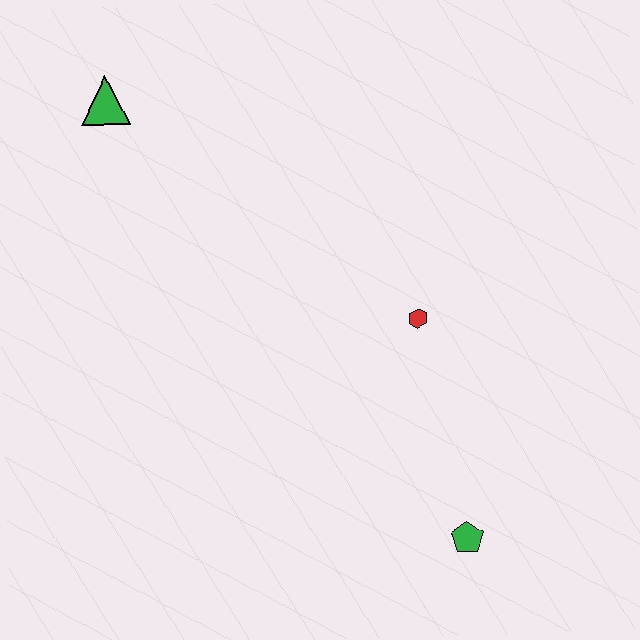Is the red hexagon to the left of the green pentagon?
Yes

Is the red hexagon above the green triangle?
No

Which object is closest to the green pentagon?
The red hexagon is closest to the green pentagon.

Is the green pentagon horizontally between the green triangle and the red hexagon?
No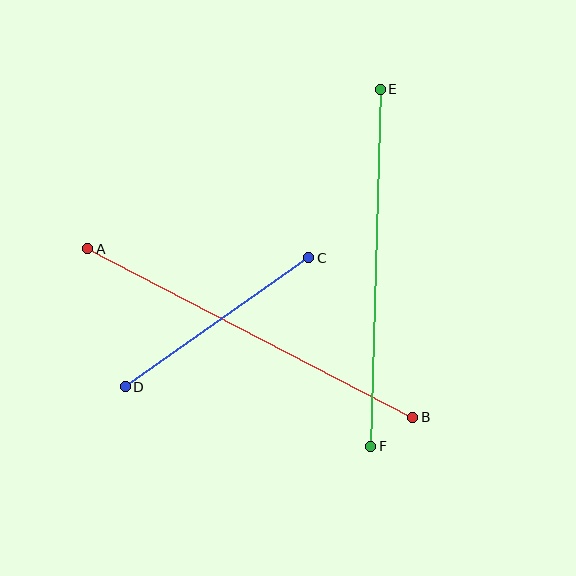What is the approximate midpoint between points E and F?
The midpoint is at approximately (376, 268) pixels.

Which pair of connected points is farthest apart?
Points A and B are farthest apart.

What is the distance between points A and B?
The distance is approximately 366 pixels.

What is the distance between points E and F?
The distance is approximately 357 pixels.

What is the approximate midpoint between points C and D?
The midpoint is at approximately (217, 322) pixels.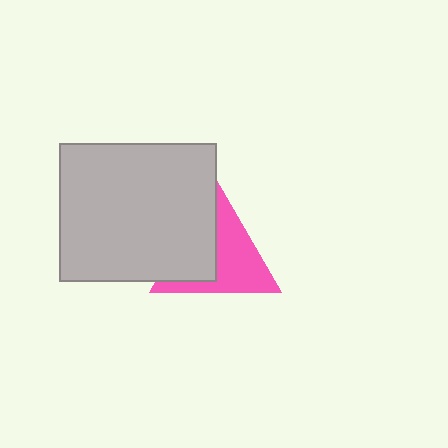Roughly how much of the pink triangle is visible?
About half of it is visible (roughly 57%).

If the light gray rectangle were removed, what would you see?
You would see the complete pink triangle.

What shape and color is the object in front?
The object in front is a light gray rectangle.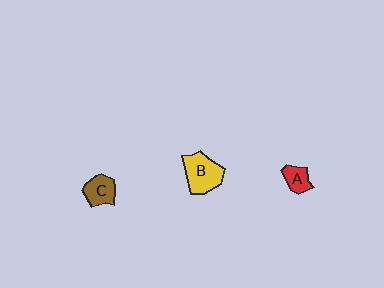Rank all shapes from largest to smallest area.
From largest to smallest: B (yellow), C (brown), A (red).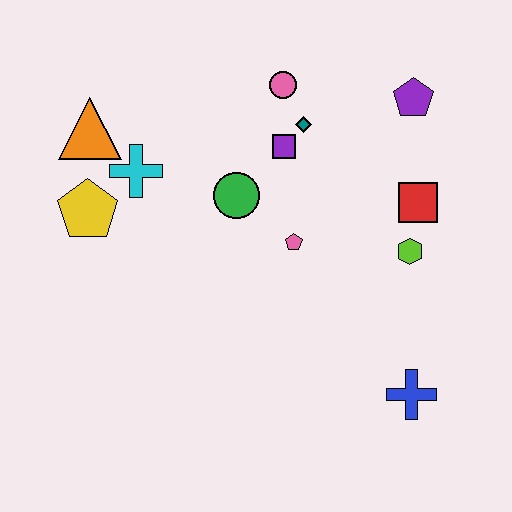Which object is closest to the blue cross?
The lime hexagon is closest to the blue cross.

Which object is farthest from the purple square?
The blue cross is farthest from the purple square.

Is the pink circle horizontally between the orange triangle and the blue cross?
Yes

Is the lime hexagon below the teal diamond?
Yes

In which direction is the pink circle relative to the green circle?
The pink circle is above the green circle.